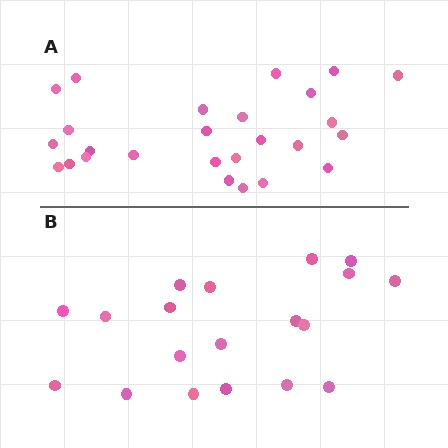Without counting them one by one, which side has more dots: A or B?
Region A (the top region) has more dots.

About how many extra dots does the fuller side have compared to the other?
Region A has roughly 8 or so more dots than region B.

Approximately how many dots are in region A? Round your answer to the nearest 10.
About 30 dots. (The exact count is 26, which rounds to 30.)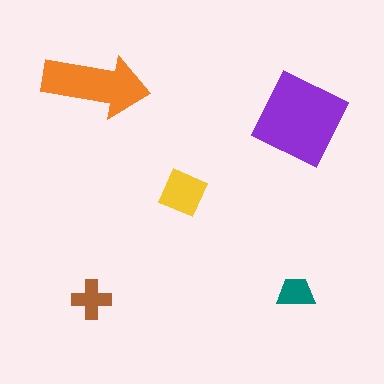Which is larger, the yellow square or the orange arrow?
The orange arrow.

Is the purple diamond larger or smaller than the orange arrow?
Larger.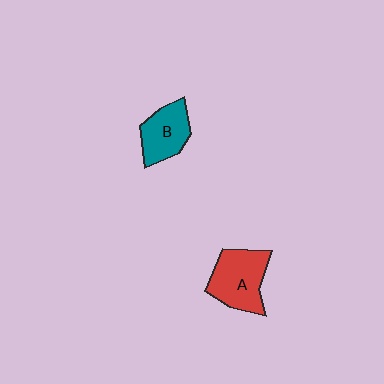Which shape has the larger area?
Shape A (red).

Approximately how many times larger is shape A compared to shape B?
Approximately 1.3 times.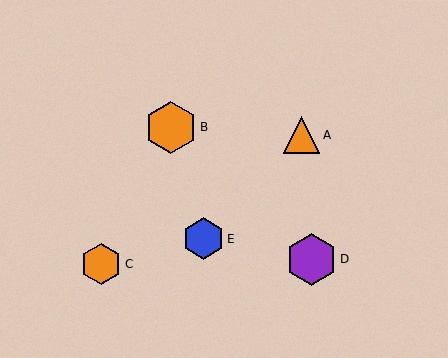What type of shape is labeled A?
Shape A is an orange triangle.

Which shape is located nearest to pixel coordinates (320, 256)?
The purple hexagon (labeled D) at (311, 260) is nearest to that location.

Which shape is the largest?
The orange hexagon (labeled B) is the largest.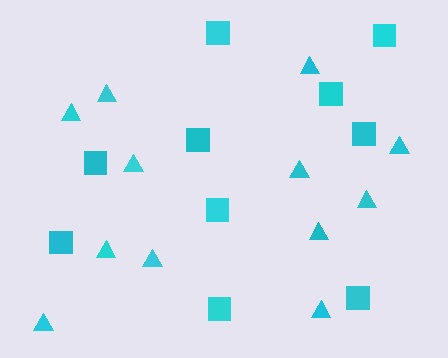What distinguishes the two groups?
There are 2 groups: one group of triangles (12) and one group of squares (10).